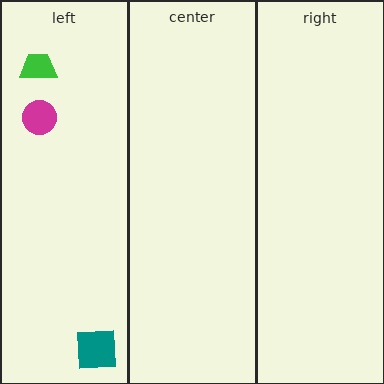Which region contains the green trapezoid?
The left region.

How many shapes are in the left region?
3.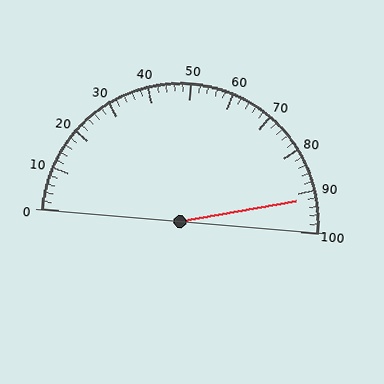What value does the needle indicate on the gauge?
The needle indicates approximately 92.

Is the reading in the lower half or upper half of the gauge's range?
The reading is in the upper half of the range (0 to 100).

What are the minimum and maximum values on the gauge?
The gauge ranges from 0 to 100.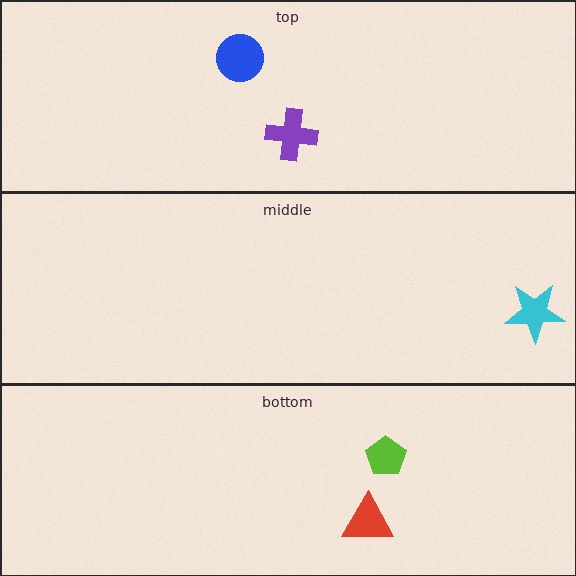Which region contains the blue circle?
The top region.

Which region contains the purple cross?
The top region.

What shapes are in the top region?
The blue circle, the purple cross.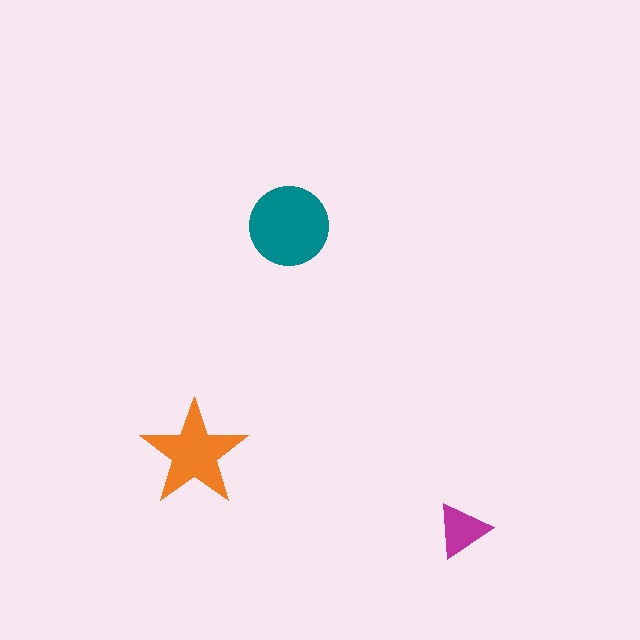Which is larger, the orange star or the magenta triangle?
The orange star.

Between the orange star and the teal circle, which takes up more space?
The teal circle.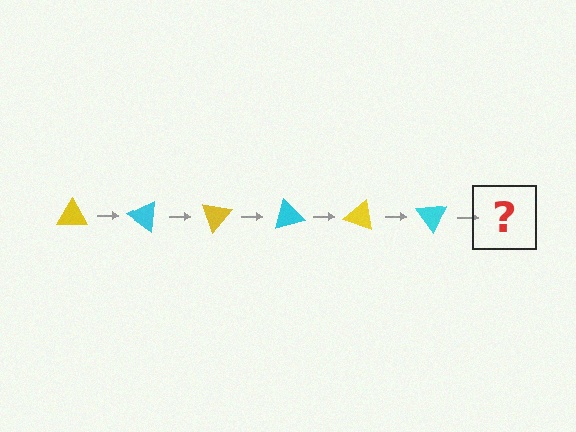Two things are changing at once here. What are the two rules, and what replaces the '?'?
The two rules are that it rotates 35 degrees each step and the color cycles through yellow and cyan. The '?' should be a yellow triangle, rotated 210 degrees from the start.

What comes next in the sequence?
The next element should be a yellow triangle, rotated 210 degrees from the start.